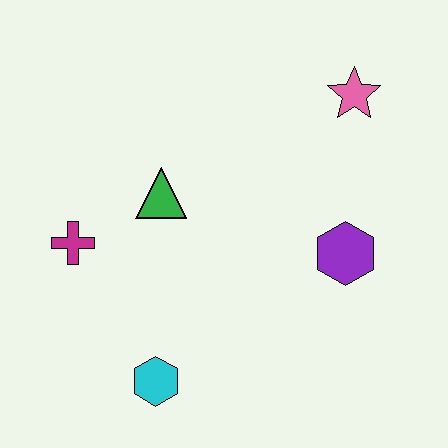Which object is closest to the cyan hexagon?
The magenta cross is closest to the cyan hexagon.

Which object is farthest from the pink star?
The cyan hexagon is farthest from the pink star.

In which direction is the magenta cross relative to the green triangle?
The magenta cross is to the left of the green triangle.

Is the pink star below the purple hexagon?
No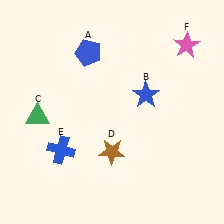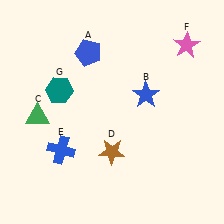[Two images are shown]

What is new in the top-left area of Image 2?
A teal hexagon (G) was added in the top-left area of Image 2.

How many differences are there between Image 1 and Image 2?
There is 1 difference between the two images.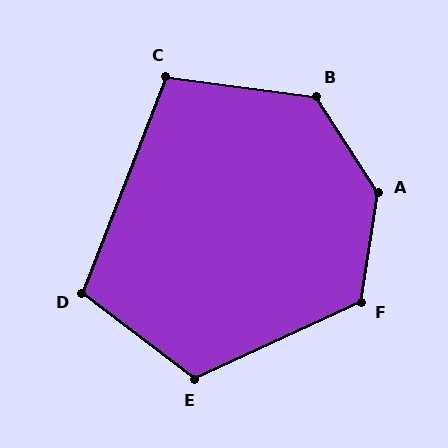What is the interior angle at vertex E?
Approximately 118 degrees (obtuse).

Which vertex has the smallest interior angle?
C, at approximately 104 degrees.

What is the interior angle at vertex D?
Approximately 106 degrees (obtuse).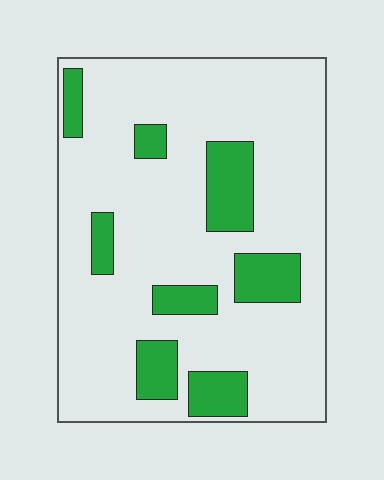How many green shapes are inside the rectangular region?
8.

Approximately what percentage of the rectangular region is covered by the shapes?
Approximately 20%.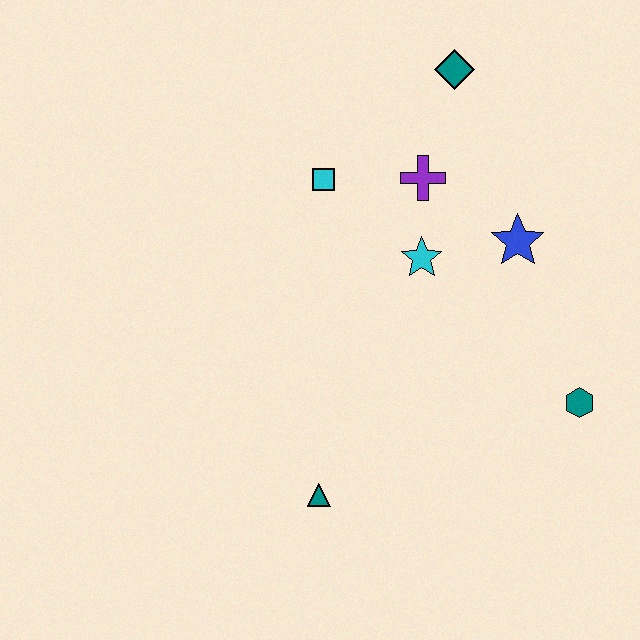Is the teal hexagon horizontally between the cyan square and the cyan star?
No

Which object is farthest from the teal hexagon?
The teal diamond is farthest from the teal hexagon.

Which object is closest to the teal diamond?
The purple cross is closest to the teal diamond.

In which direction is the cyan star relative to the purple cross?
The cyan star is below the purple cross.